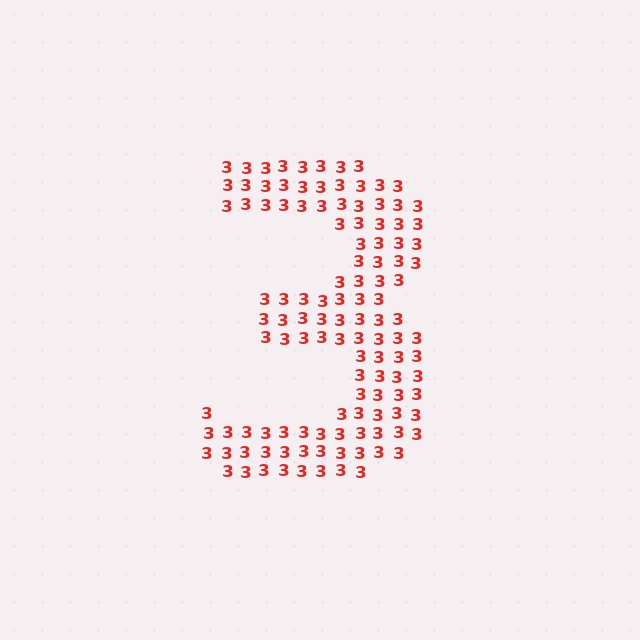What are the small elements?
The small elements are digit 3's.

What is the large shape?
The large shape is the digit 3.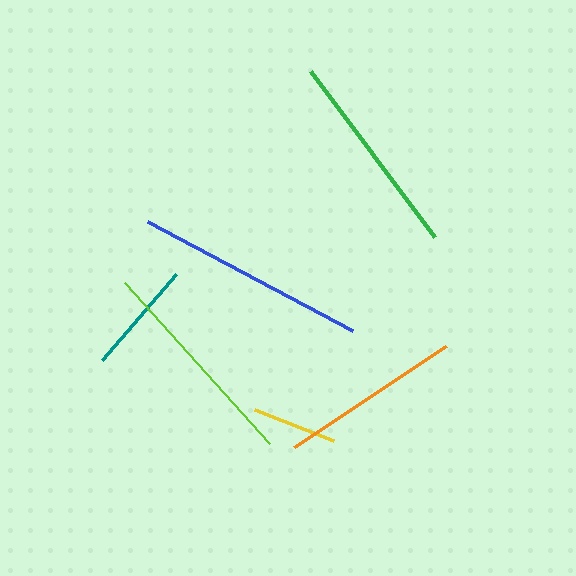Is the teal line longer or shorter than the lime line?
The lime line is longer than the teal line.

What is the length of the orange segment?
The orange segment is approximately 182 pixels long.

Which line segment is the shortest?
The yellow line is the shortest at approximately 84 pixels.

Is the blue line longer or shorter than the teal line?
The blue line is longer than the teal line.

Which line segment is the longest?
The blue line is the longest at approximately 232 pixels.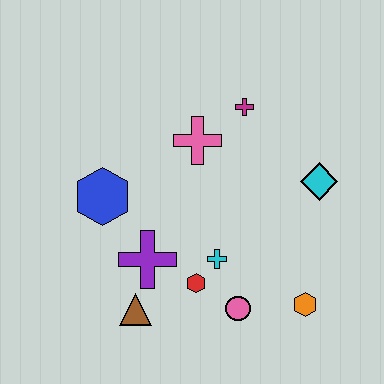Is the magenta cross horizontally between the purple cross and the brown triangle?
No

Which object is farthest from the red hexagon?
The magenta cross is farthest from the red hexagon.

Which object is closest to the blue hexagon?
The purple cross is closest to the blue hexagon.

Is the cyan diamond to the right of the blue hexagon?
Yes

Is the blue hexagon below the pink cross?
Yes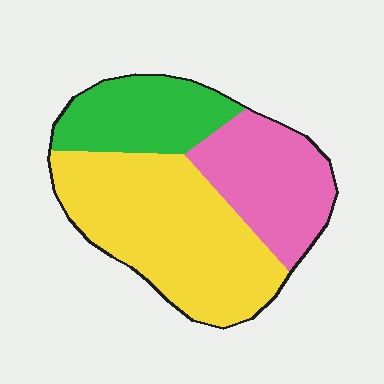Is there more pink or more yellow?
Yellow.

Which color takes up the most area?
Yellow, at roughly 50%.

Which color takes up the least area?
Green, at roughly 25%.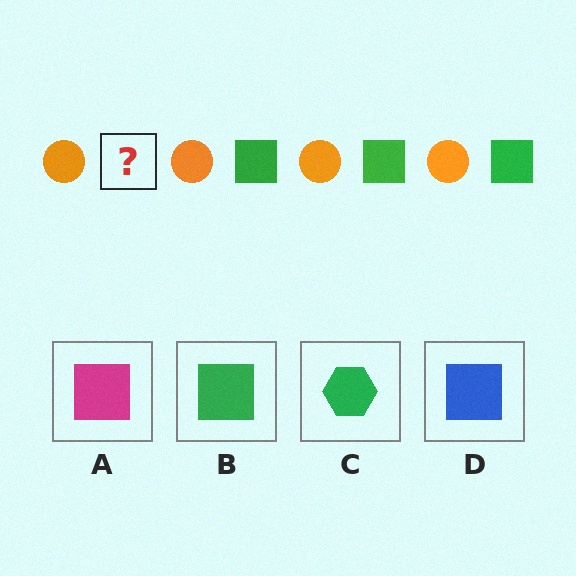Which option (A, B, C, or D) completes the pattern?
B.